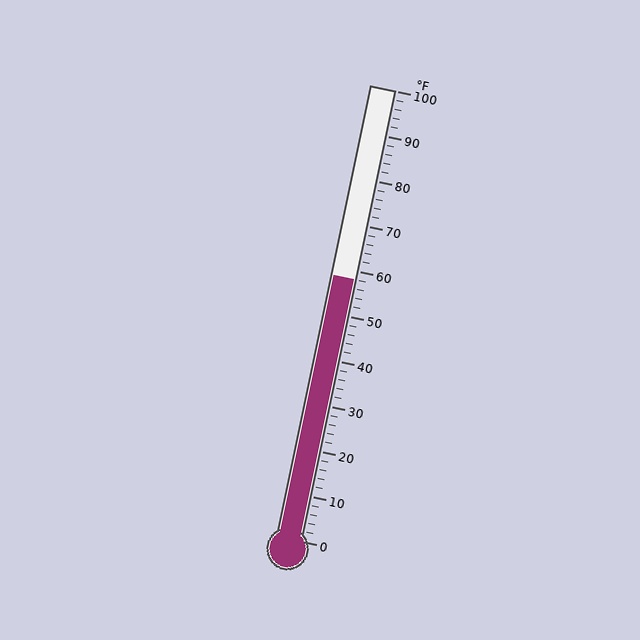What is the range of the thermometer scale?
The thermometer scale ranges from 0°F to 100°F.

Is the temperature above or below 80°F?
The temperature is below 80°F.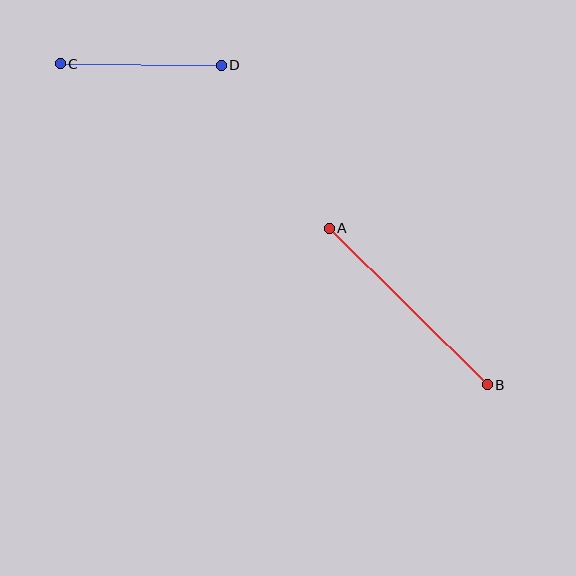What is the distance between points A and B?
The distance is approximately 222 pixels.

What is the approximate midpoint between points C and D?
The midpoint is at approximately (141, 65) pixels.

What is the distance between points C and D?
The distance is approximately 161 pixels.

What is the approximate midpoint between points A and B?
The midpoint is at approximately (408, 307) pixels.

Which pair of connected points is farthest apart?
Points A and B are farthest apart.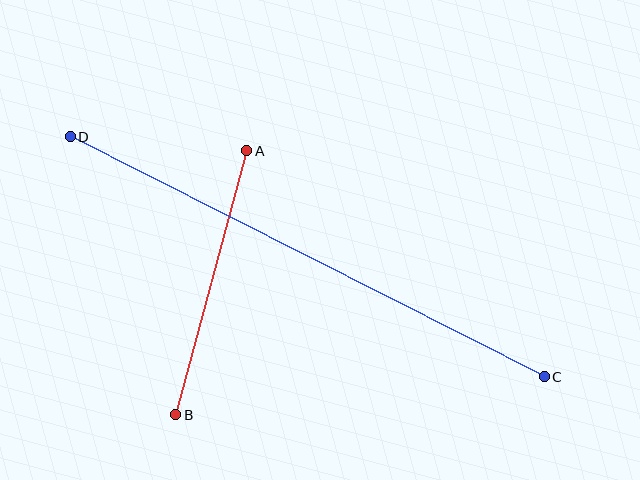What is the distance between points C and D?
The distance is approximately 531 pixels.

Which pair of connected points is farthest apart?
Points C and D are farthest apart.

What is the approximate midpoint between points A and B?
The midpoint is at approximately (211, 283) pixels.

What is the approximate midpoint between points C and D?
The midpoint is at approximately (307, 257) pixels.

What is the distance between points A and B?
The distance is approximately 273 pixels.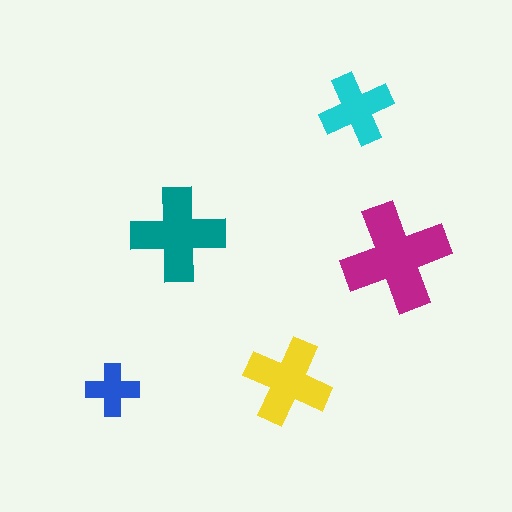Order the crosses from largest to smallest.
the magenta one, the teal one, the yellow one, the cyan one, the blue one.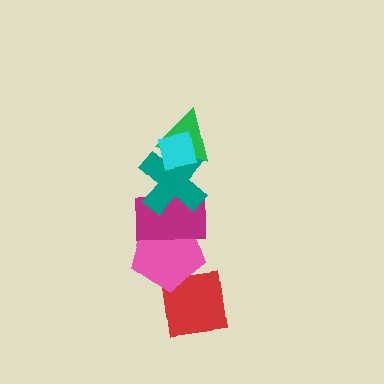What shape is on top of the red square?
The pink pentagon is on top of the red square.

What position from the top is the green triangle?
The green triangle is 2nd from the top.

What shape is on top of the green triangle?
The cyan square is on top of the green triangle.